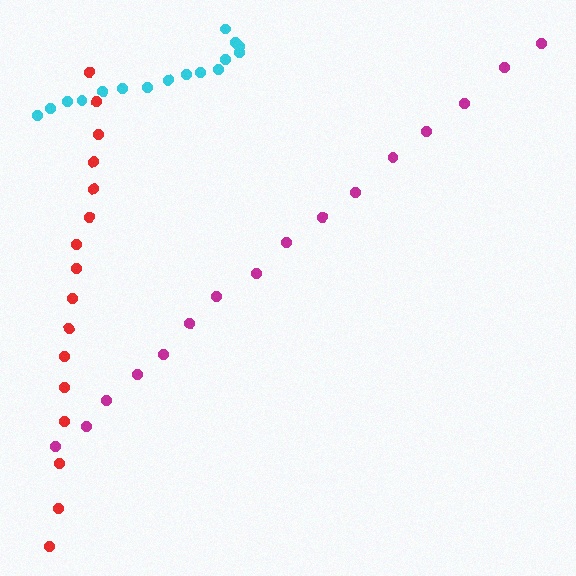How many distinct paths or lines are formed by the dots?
There are 3 distinct paths.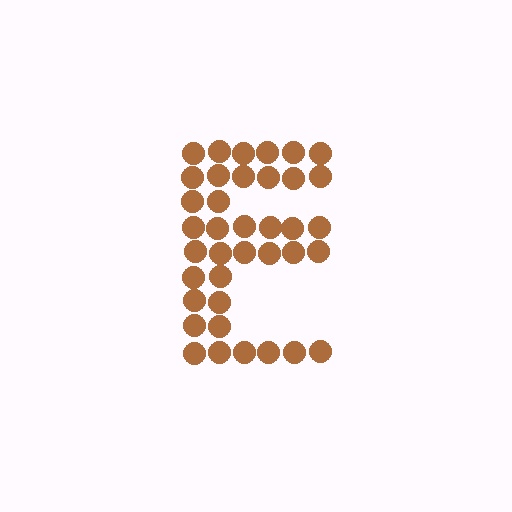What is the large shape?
The large shape is the letter E.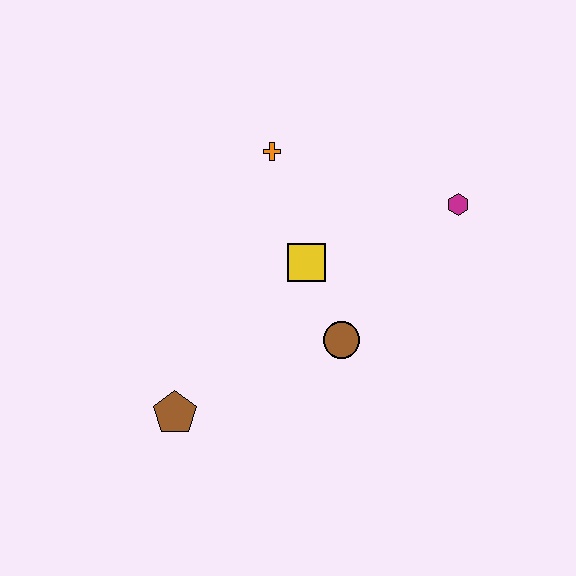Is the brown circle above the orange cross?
No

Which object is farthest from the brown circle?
The orange cross is farthest from the brown circle.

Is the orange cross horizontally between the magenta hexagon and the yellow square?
No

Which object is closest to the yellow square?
The brown circle is closest to the yellow square.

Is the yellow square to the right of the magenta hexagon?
No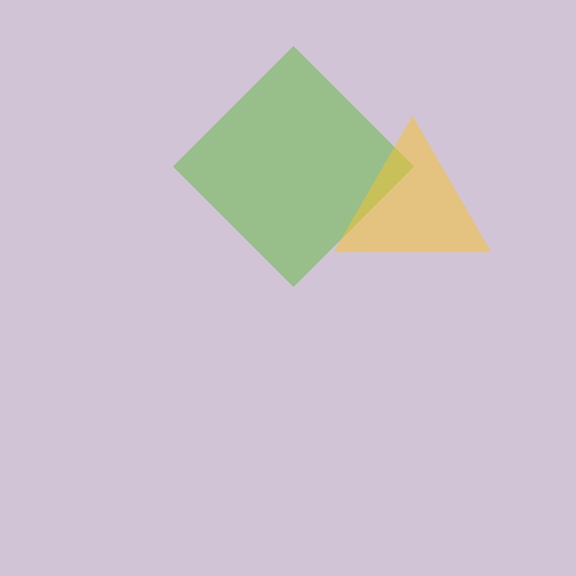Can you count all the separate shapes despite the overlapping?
Yes, there are 2 separate shapes.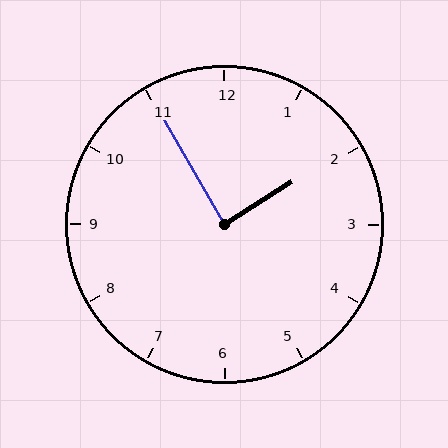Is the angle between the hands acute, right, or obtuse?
It is right.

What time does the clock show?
1:55.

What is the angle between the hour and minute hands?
Approximately 88 degrees.